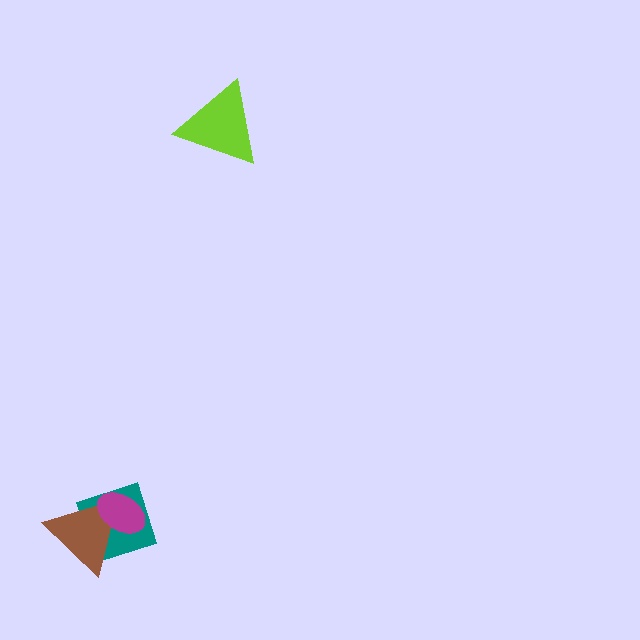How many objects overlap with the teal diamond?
2 objects overlap with the teal diamond.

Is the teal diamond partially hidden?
Yes, it is partially covered by another shape.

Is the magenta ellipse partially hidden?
No, no other shape covers it.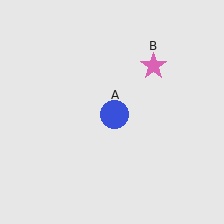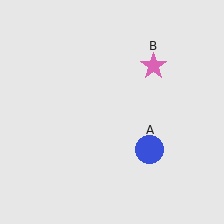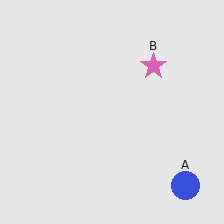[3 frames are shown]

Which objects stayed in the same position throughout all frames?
Pink star (object B) remained stationary.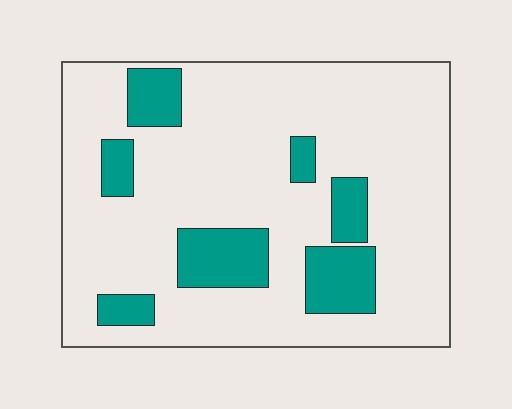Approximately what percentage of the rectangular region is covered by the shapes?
Approximately 20%.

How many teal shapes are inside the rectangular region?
7.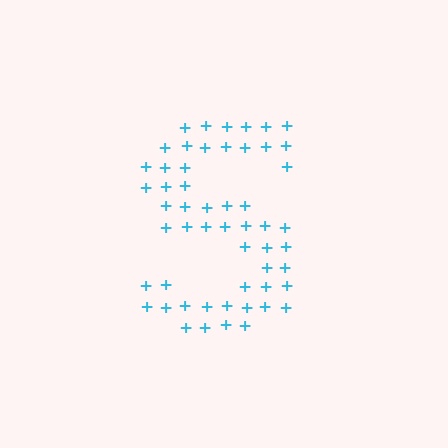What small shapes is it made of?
It is made of small plus signs.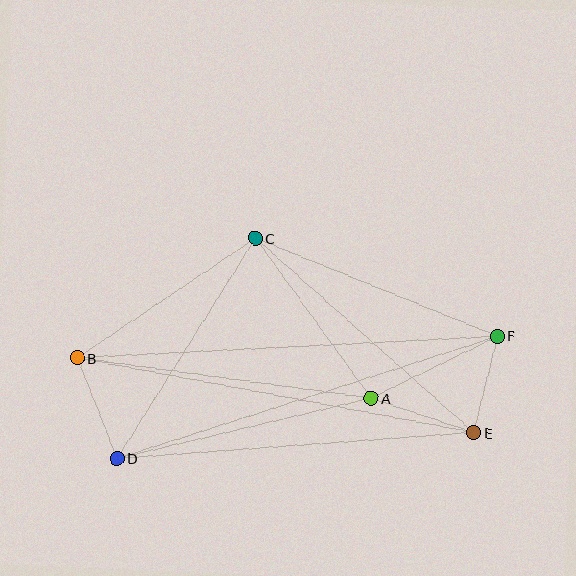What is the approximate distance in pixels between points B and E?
The distance between B and E is approximately 404 pixels.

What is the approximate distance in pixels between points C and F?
The distance between C and F is approximately 261 pixels.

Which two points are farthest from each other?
Points B and F are farthest from each other.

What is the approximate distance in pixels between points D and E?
The distance between D and E is approximately 358 pixels.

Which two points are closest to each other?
Points E and F are closest to each other.